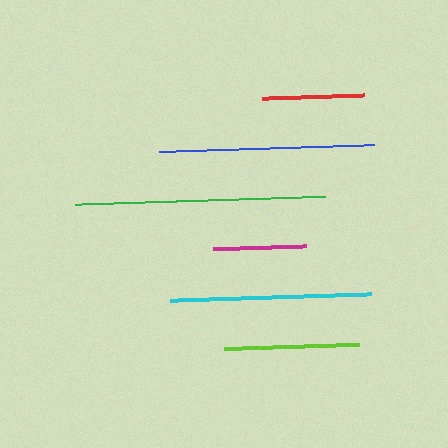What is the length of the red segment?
The red segment is approximately 102 pixels long.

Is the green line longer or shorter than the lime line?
The green line is longer than the lime line.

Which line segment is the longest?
The green line is the longest at approximately 250 pixels.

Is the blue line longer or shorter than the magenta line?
The blue line is longer than the magenta line.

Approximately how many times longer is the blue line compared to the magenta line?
The blue line is approximately 2.3 times the length of the magenta line.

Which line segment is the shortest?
The magenta line is the shortest at approximately 94 pixels.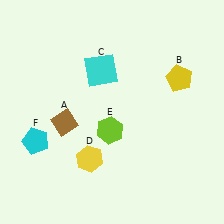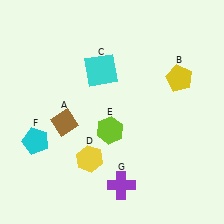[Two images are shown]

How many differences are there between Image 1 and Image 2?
There is 1 difference between the two images.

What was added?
A purple cross (G) was added in Image 2.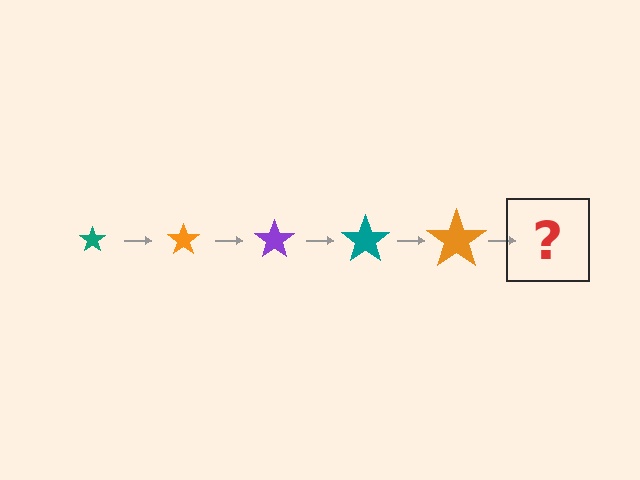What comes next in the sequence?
The next element should be a purple star, larger than the previous one.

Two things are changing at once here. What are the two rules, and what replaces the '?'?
The two rules are that the star grows larger each step and the color cycles through teal, orange, and purple. The '?' should be a purple star, larger than the previous one.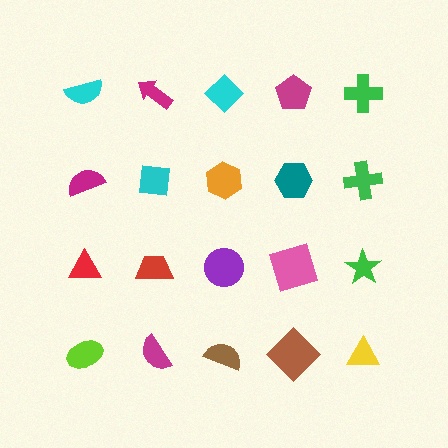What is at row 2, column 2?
A cyan square.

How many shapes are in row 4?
5 shapes.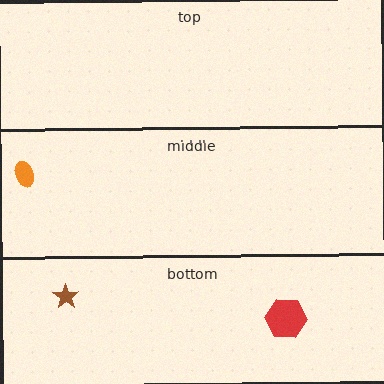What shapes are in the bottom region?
The red hexagon, the brown star.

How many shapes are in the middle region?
1.